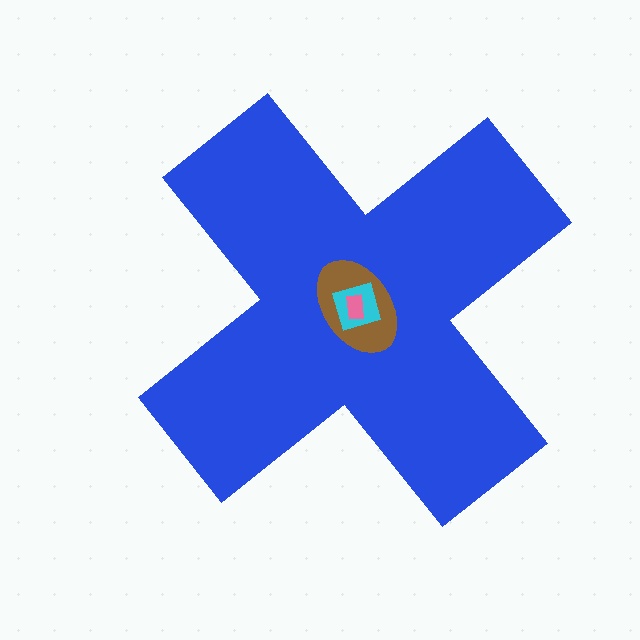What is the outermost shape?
The blue cross.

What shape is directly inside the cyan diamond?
The pink rectangle.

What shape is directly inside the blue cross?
The brown ellipse.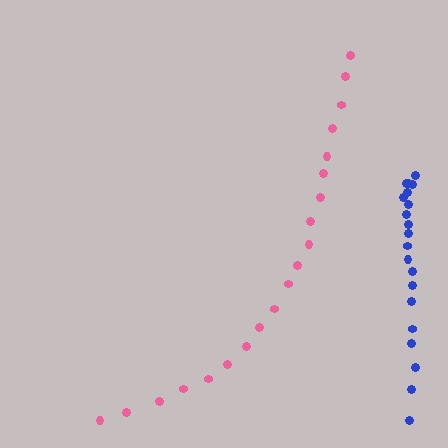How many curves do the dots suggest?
There are 2 distinct paths.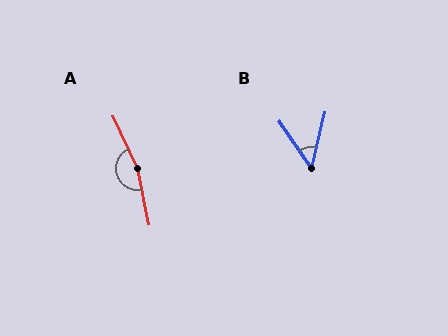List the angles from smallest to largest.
B (48°), A (167°).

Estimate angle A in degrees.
Approximately 167 degrees.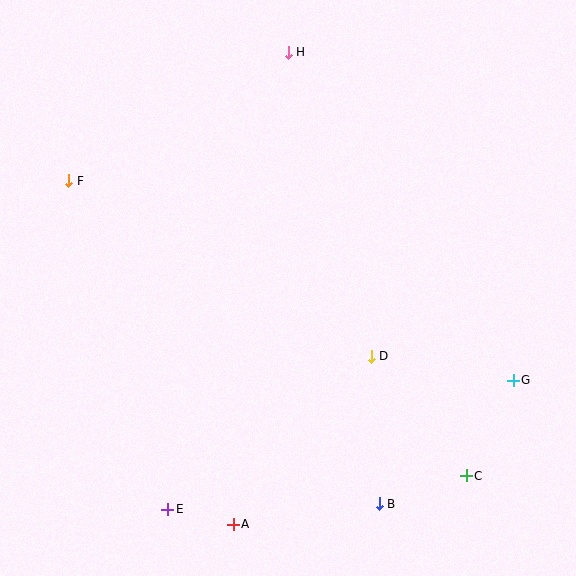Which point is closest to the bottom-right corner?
Point C is closest to the bottom-right corner.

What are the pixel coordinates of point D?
Point D is at (371, 356).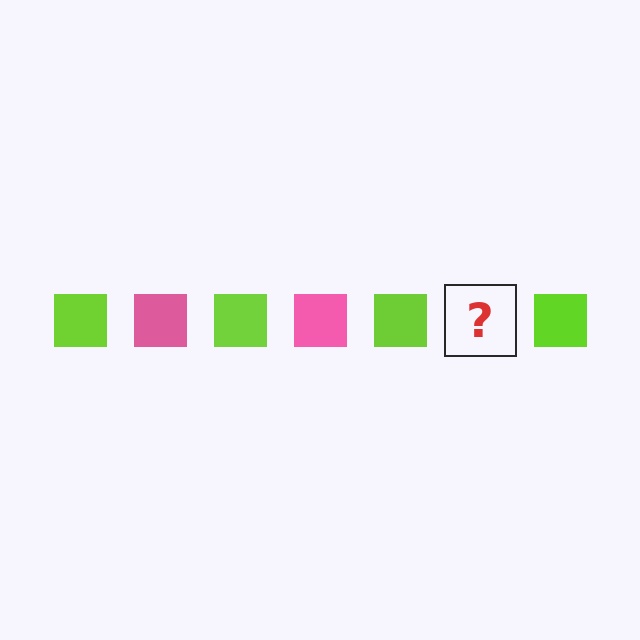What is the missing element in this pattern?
The missing element is a pink square.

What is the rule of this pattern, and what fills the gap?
The rule is that the pattern cycles through lime, pink squares. The gap should be filled with a pink square.